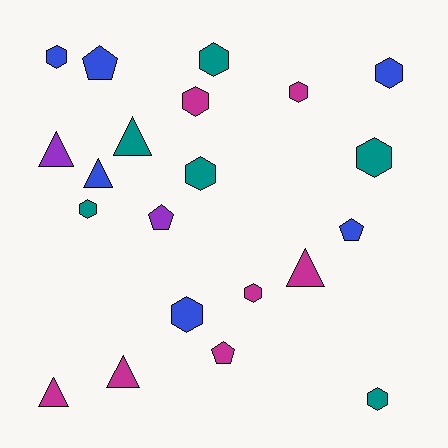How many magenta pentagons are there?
There is 1 magenta pentagon.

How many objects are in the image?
There are 21 objects.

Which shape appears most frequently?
Hexagon, with 11 objects.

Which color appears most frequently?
Magenta, with 7 objects.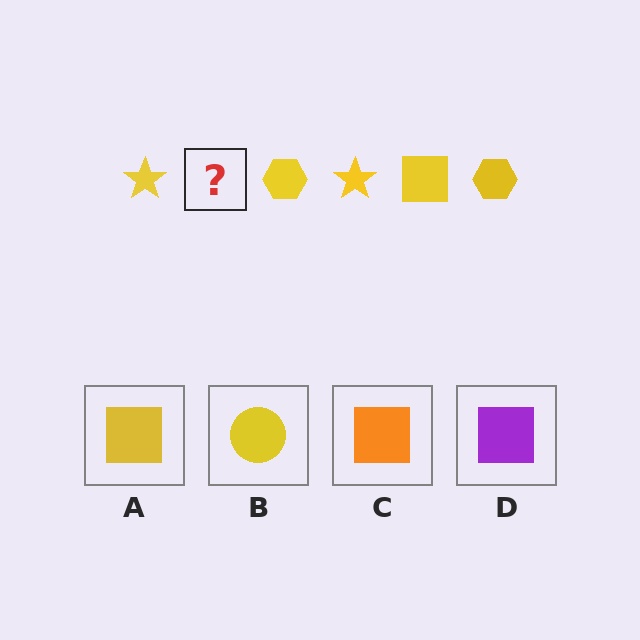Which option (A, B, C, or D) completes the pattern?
A.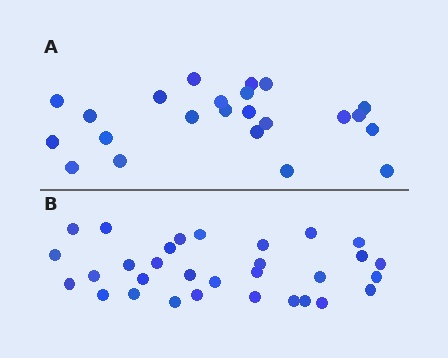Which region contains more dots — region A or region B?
Region B (the bottom region) has more dots.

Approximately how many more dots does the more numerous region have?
Region B has roughly 8 or so more dots than region A.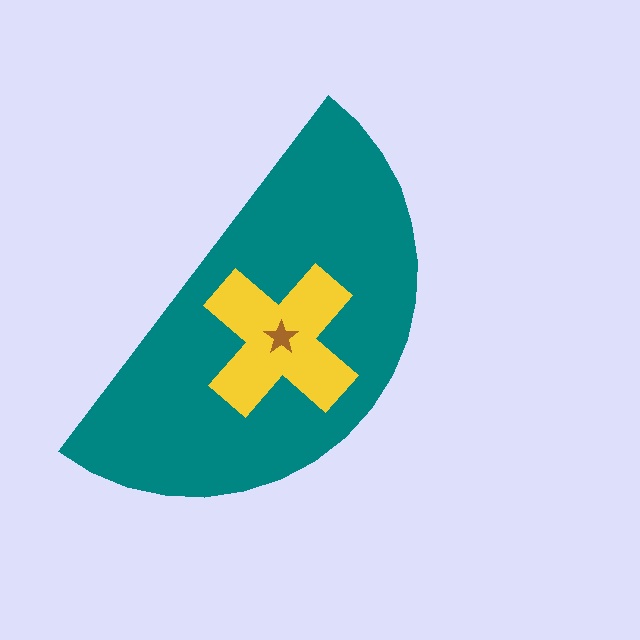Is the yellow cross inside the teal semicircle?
Yes.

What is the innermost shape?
The brown star.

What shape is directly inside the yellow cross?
The brown star.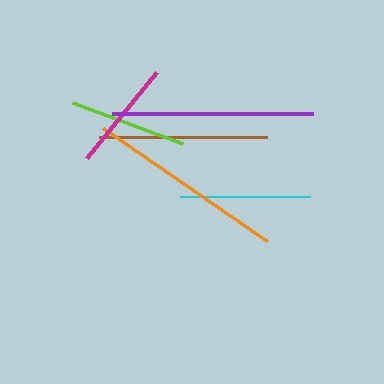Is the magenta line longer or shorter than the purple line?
The purple line is longer than the magenta line.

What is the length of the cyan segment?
The cyan segment is approximately 130 pixels long.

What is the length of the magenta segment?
The magenta segment is approximately 110 pixels long.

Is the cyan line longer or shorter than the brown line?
The brown line is longer than the cyan line.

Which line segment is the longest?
The purple line is the longest at approximately 201 pixels.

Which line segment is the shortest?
The magenta line is the shortest at approximately 110 pixels.